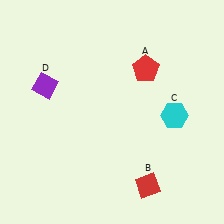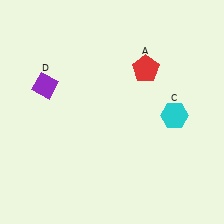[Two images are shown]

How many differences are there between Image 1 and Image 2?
There is 1 difference between the two images.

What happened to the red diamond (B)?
The red diamond (B) was removed in Image 2. It was in the bottom-right area of Image 1.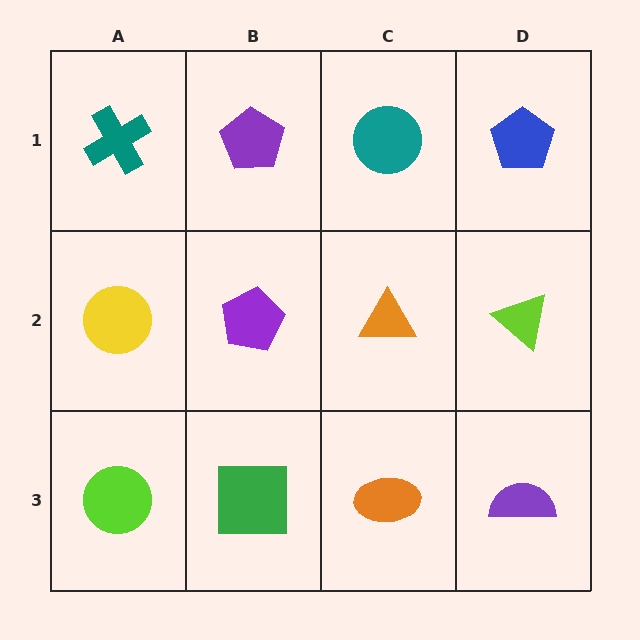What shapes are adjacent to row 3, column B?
A purple pentagon (row 2, column B), a lime circle (row 3, column A), an orange ellipse (row 3, column C).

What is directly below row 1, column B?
A purple pentagon.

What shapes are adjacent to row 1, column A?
A yellow circle (row 2, column A), a purple pentagon (row 1, column B).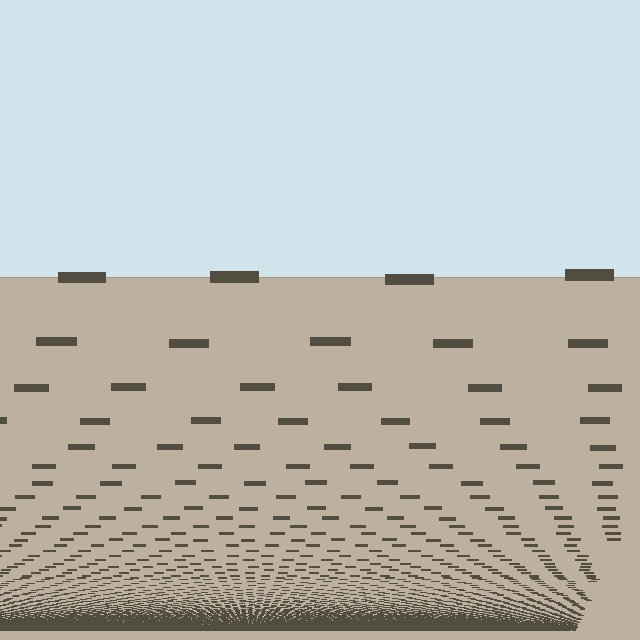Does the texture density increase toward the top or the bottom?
Density increases toward the bottom.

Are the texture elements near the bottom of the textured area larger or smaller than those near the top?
Smaller. The gradient is inverted — elements near the bottom are smaller and denser.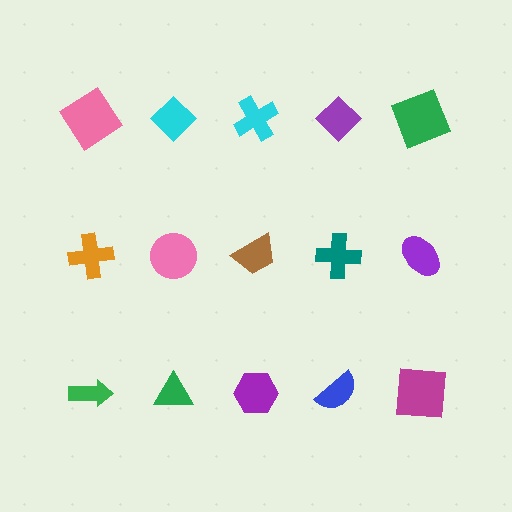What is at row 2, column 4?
A teal cross.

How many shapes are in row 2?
5 shapes.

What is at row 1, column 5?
A green square.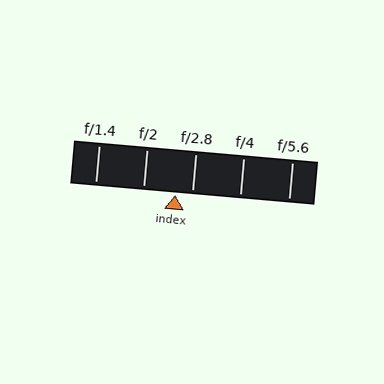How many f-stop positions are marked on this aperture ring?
There are 5 f-stop positions marked.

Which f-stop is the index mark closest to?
The index mark is closest to f/2.8.